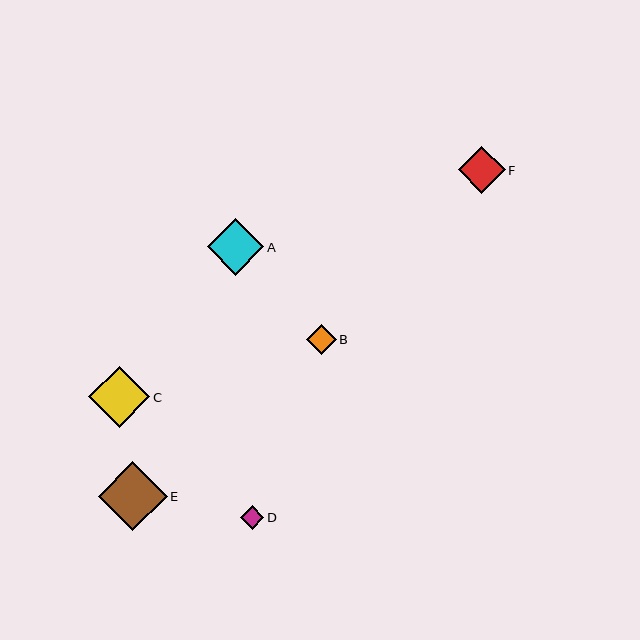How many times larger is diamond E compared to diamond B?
Diamond E is approximately 2.3 times the size of diamond B.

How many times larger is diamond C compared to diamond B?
Diamond C is approximately 2.1 times the size of diamond B.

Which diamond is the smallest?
Diamond D is the smallest with a size of approximately 24 pixels.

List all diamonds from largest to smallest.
From largest to smallest: E, C, A, F, B, D.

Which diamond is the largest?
Diamond E is the largest with a size of approximately 69 pixels.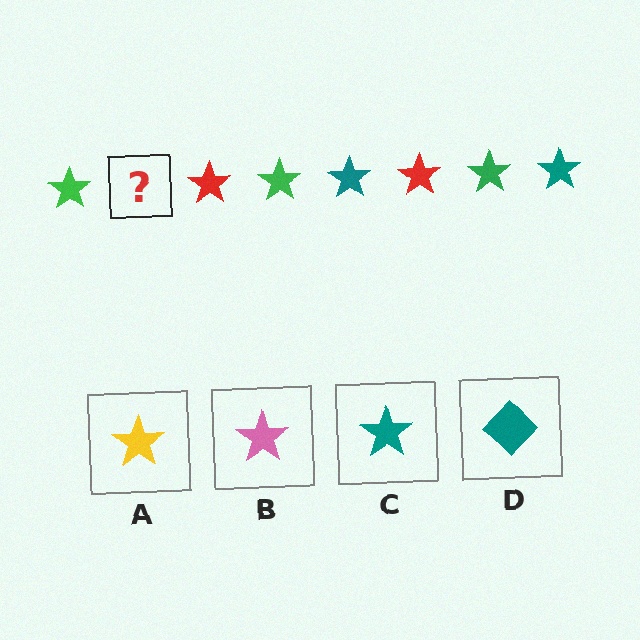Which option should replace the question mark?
Option C.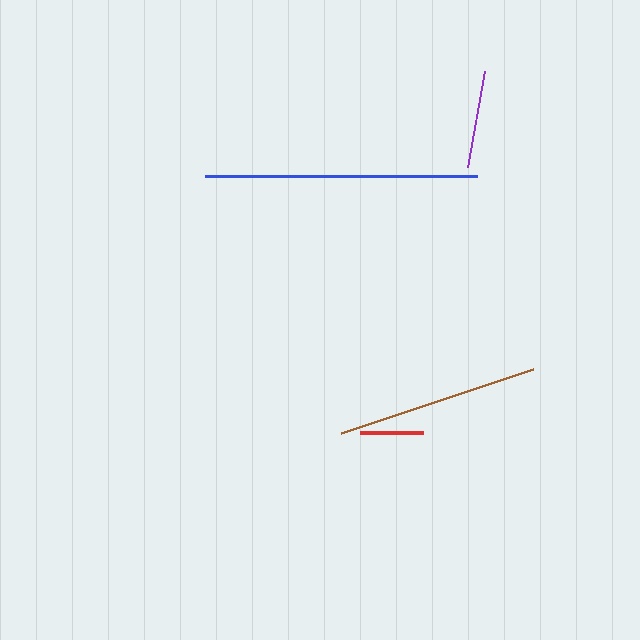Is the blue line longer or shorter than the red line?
The blue line is longer than the red line.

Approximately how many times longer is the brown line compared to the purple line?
The brown line is approximately 2.1 times the length of the purple line.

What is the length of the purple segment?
The purple segment is approximately 98 pixels long.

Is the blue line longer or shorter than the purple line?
The blue line is longer than the purple line.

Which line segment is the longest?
The blue line is the longest at approximately 272 pixels.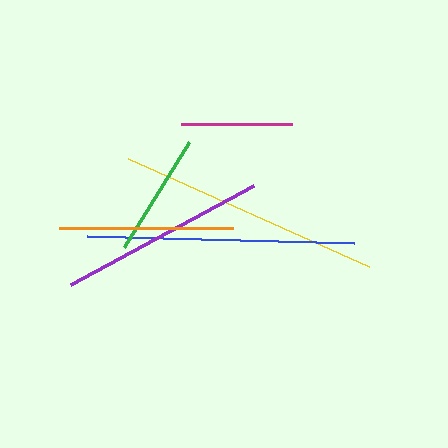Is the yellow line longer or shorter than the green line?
The yellow line is longer than the green line.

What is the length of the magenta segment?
The magenta segment is approximately 111 pixels long.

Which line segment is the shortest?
The magenta line is the shortest at approximately 111 pixels.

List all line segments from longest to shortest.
From longest to shortest: blue, yellow, purple, orange, green, magenta.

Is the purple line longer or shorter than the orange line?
The purple line is longer than the orange line.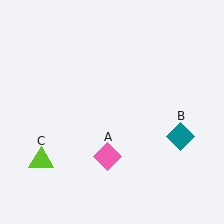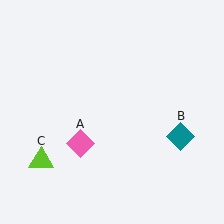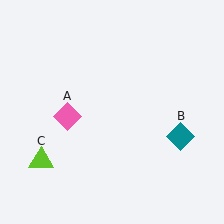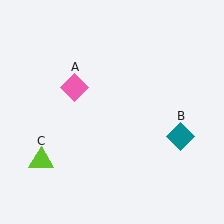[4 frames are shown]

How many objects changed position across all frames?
1 object changed position: pink diamond (object A).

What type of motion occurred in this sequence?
The pink diamond (object A) rotated clockwise around the center of the scene.